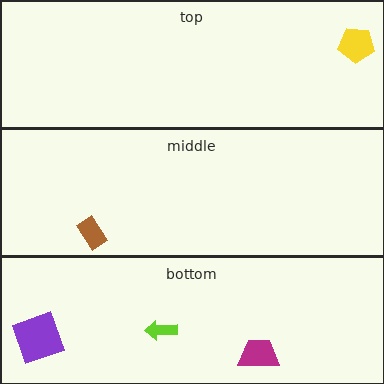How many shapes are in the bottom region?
3.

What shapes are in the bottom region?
The lime arrow, the purple square, the magenta trapezoid.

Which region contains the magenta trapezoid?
The bottom region.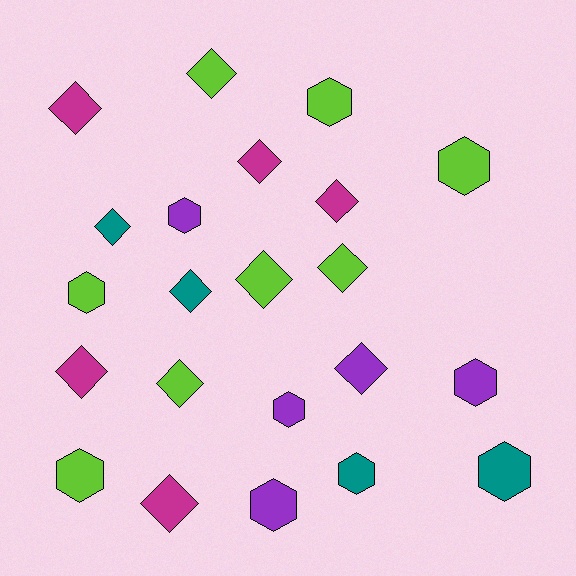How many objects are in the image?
There are 22 objects.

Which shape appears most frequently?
Diamond, with 12 objects.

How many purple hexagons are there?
There are 4 purple hexagons.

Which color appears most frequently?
Lime, with 8 objects.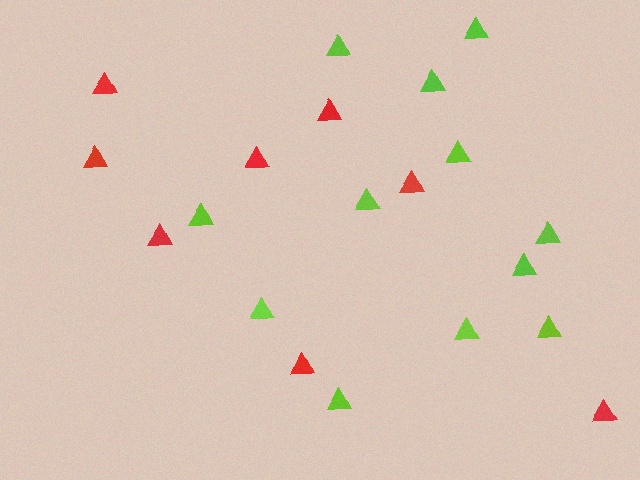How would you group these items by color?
There are 2 groups: one group of lime triangles (12) and one group of red triangles (8).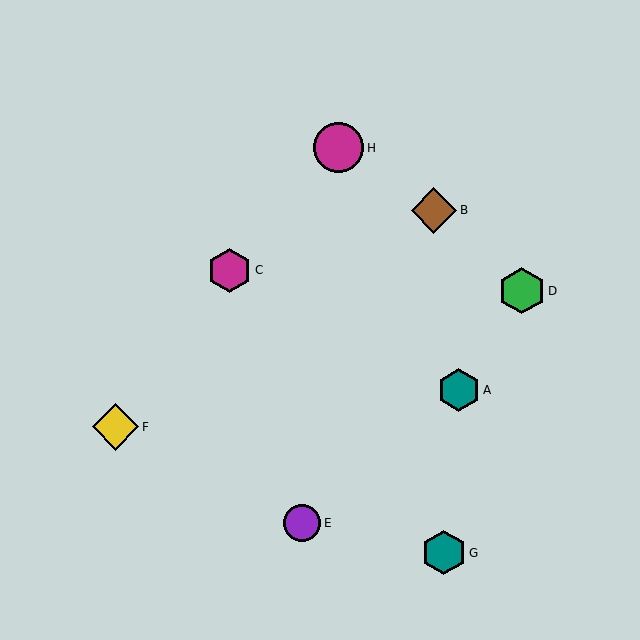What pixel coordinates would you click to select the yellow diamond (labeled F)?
Click at (115, 427) to select the yellow diamond F.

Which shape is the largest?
The magenta circle (labeled H) is the largest.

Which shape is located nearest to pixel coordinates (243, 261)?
The magenta hexagon (labeled C) at (229, 270) is nearest to that location.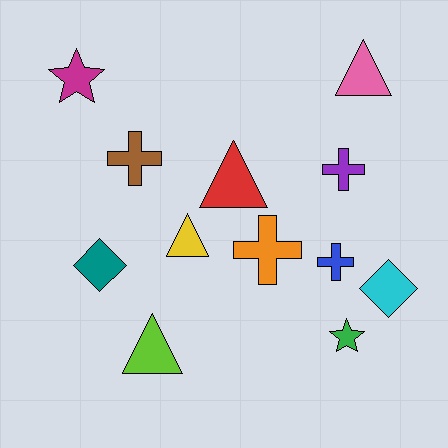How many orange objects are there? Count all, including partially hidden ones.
There is 1 orange object.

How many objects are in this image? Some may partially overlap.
There are 12 objects.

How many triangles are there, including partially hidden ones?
There are 4 triangles.